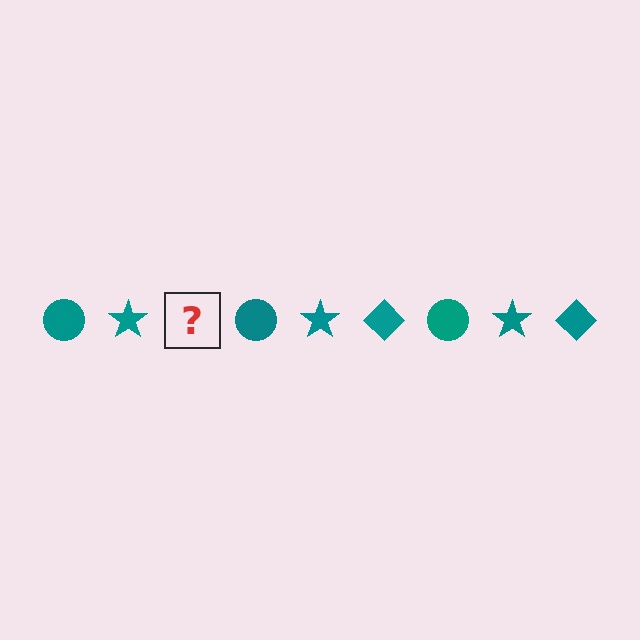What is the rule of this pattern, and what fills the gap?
The rule is that the pattern cycles through circle, star, diamond shapes in teal. The gap should be filled with a teal diamond.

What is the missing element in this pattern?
The missing element is a teal diamond.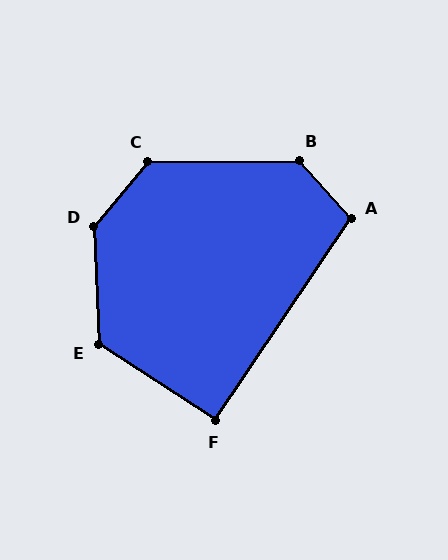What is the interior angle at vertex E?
Approximately 126 degrees (obtuse).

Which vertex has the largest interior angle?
D, at approximately 138 degrees.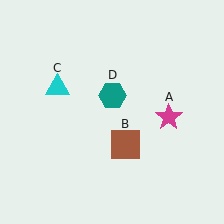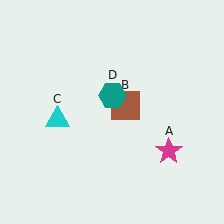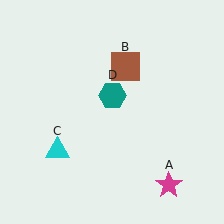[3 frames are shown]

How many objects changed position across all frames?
3 objects changed position: magenta star (object A), brown square (object B), cyan triangle (object C).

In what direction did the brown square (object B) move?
The brown square (object B) moved up.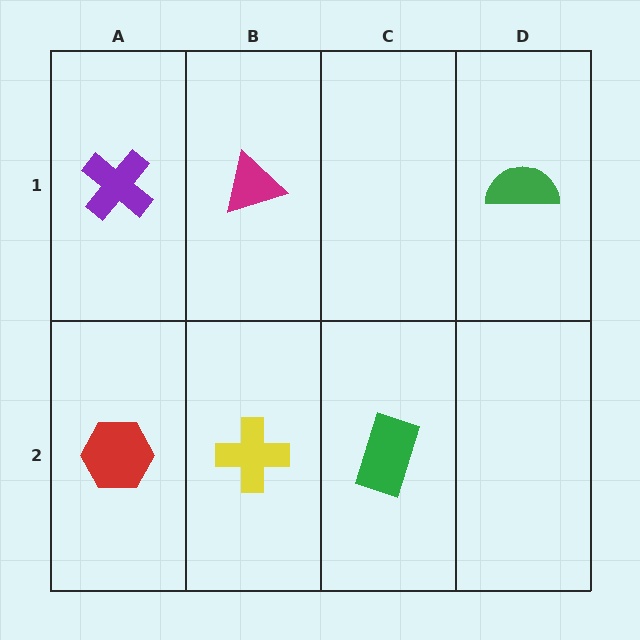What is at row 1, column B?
A magenta triangle.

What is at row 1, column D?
A green semicircle.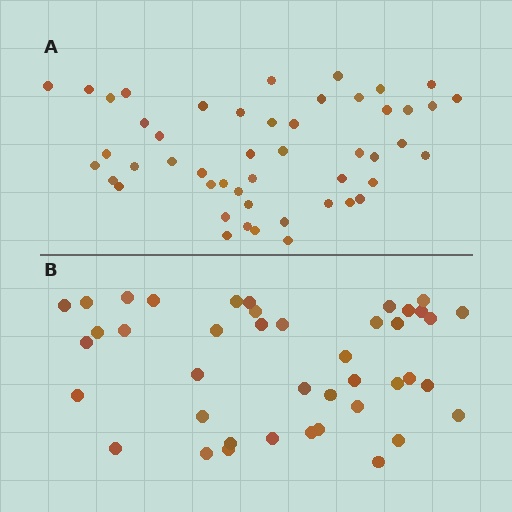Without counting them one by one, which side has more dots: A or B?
Region A (the top region) has more dots.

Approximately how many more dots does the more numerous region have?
Region A has roughly 8 or so more dots than region B.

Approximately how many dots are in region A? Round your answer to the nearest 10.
About 50 dots. (The exact count is 49, which rounds to 50.)